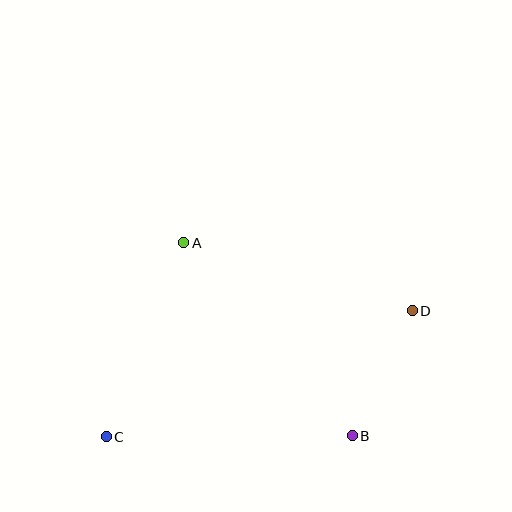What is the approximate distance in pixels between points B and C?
The distance between B and C is approximately 246 pixels.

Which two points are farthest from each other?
Points C and D are farthest from each other.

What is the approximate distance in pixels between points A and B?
The distance between A and B is approximately 256 pixels.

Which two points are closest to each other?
Points B and D are closest to each other.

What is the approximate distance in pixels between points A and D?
The distance between A and D is approximately 238 pixels.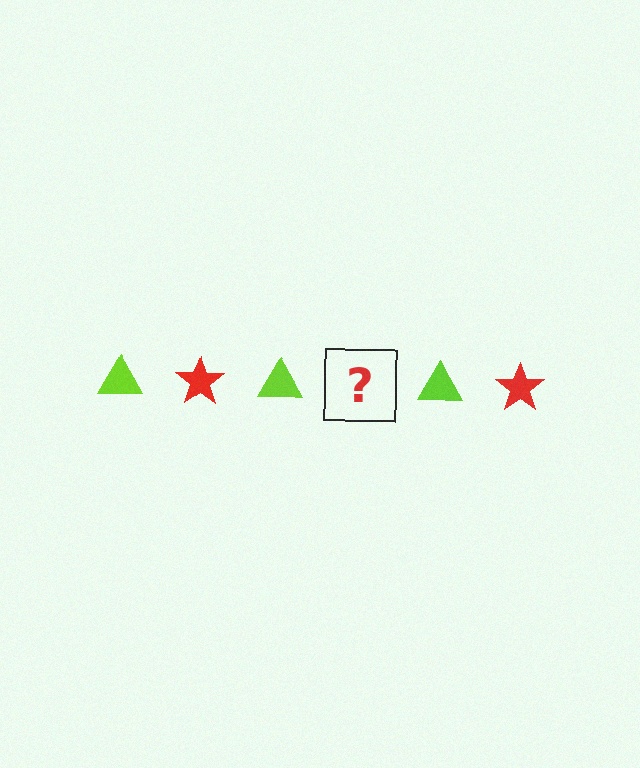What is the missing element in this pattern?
The missing element is a red star.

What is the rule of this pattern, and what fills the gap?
The rule is that the pattern alternates between lime triangle and red star. The gap should be filled with a red star.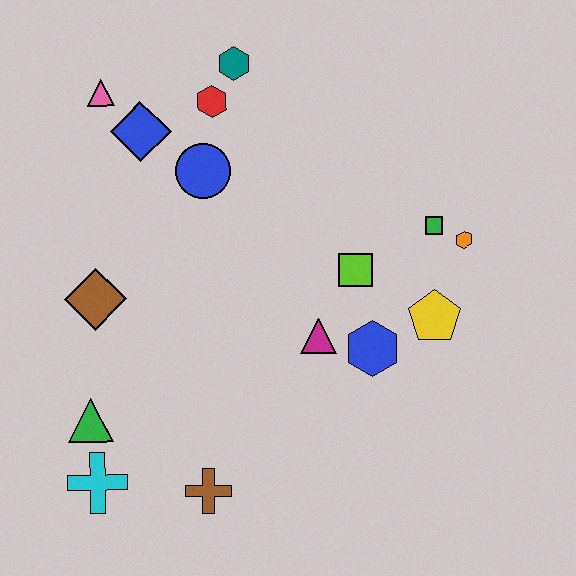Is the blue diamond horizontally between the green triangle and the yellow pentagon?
Yes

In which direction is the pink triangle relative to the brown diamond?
The pink triangle is above the brown diamond.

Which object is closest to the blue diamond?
The pink triangle is closest to the blue diamond.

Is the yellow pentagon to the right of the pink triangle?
Yes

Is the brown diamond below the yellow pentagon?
No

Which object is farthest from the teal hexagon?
The cyan cross is farthest from the teal hexagon.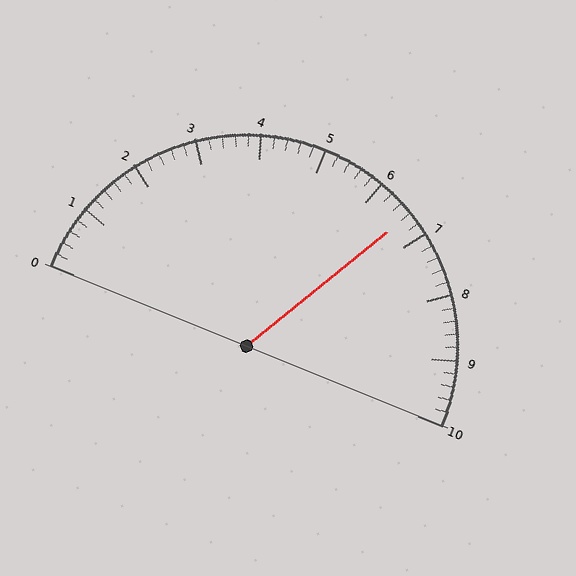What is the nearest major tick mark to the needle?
The nearest major tick mark is 7.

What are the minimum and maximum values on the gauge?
The gauge ranges from 0 to 10.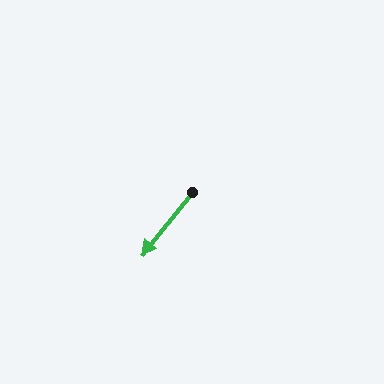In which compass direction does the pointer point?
Southwest.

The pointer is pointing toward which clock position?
Roughly 7 o'clock.